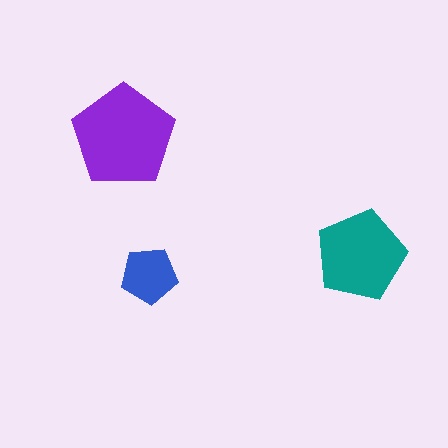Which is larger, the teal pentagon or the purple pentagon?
The purple one.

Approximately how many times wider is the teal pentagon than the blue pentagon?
About 1.5 times wider.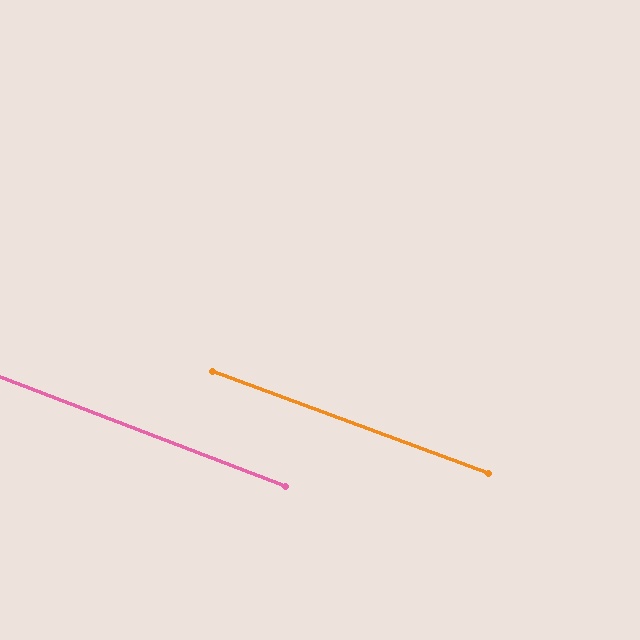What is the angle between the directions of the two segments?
Approximately 1 degree.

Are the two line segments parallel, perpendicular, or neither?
Parallel — their directions differ by only 0.7°.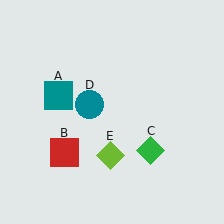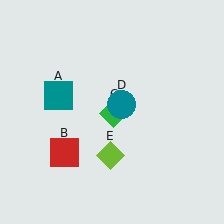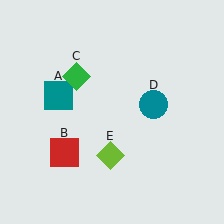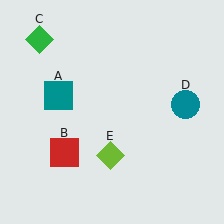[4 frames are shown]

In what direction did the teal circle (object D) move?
The teal circle (object D) moved right.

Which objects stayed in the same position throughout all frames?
Teal square (object A) and red square (object B) and lime diamond (object E) remained stationary.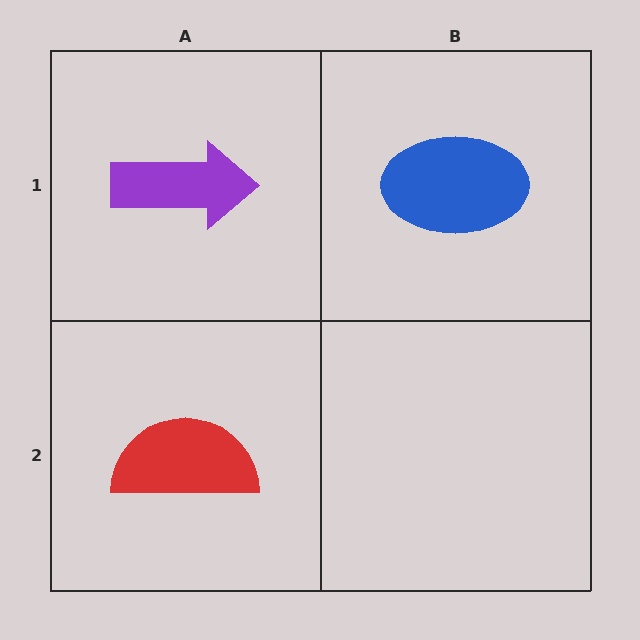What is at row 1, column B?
A blue ellipse.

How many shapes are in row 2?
1 shape.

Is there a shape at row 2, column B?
No, that cell is empty.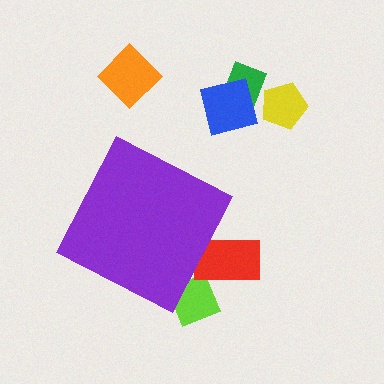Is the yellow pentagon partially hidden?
No, the yellow pentagon is fully visible.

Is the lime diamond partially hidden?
Yes, the lime diamond is partially hidden behind the purple diamond.